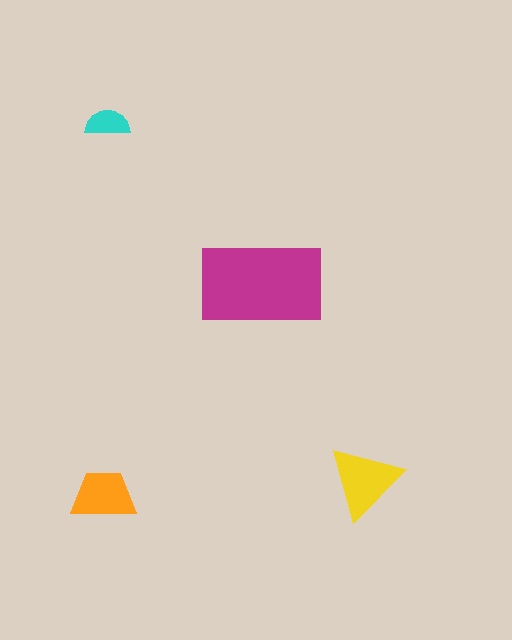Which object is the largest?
The magenta rectangle.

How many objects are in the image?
There are 4 objects in the image.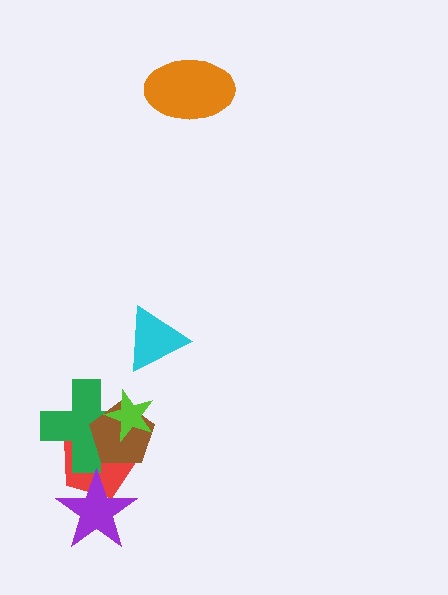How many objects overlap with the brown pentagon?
3 objects overlap with the brown pentagon.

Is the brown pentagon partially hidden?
Yes, it is partially covered by another shape.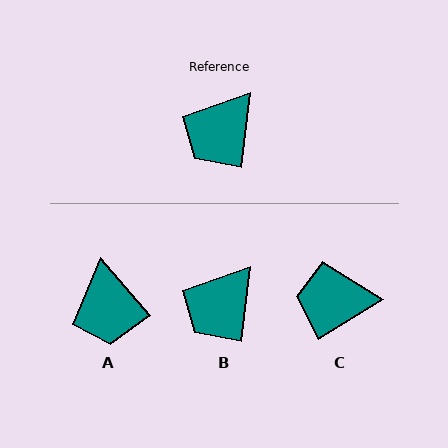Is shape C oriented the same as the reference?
No, it is off by about 52 degrees.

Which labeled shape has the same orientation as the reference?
B.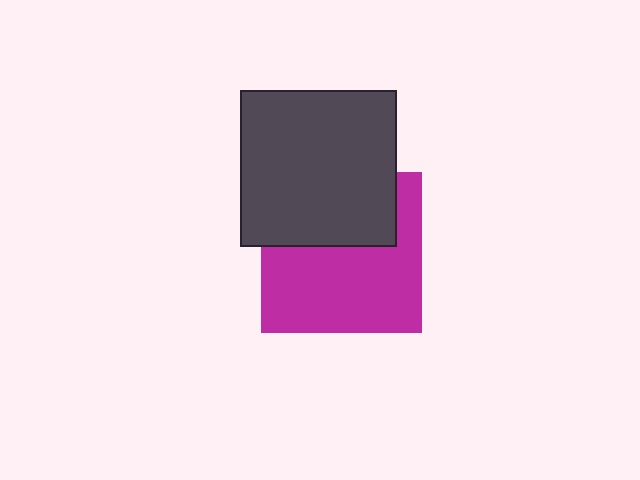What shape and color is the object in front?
The object in front is a dark gray square.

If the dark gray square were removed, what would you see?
You would see the complete magenta square.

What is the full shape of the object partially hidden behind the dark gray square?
The partially hidden object is a magenta square.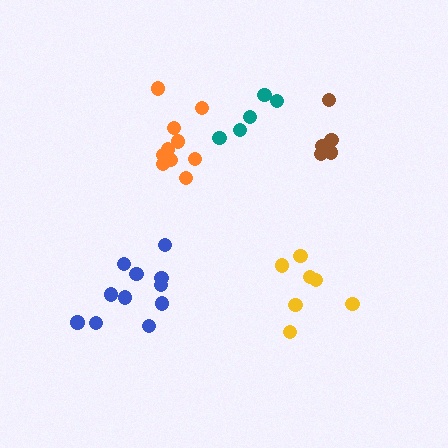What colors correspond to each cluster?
The clusters are colored: yellow, orange, blue, brown, teal.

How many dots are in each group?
Group 1: 7 dots, Group 2: 10 dots, Group 3: 11 dots, Group 4: 5 dots, Group 5: 5 dots (38 total).